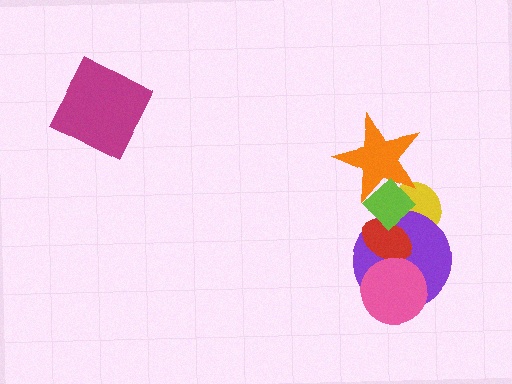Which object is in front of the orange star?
The lime diamond is in front of the orange star.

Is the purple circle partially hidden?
Yes, it is partially covered by another shape.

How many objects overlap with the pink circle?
2 objects overlap with the pink circle.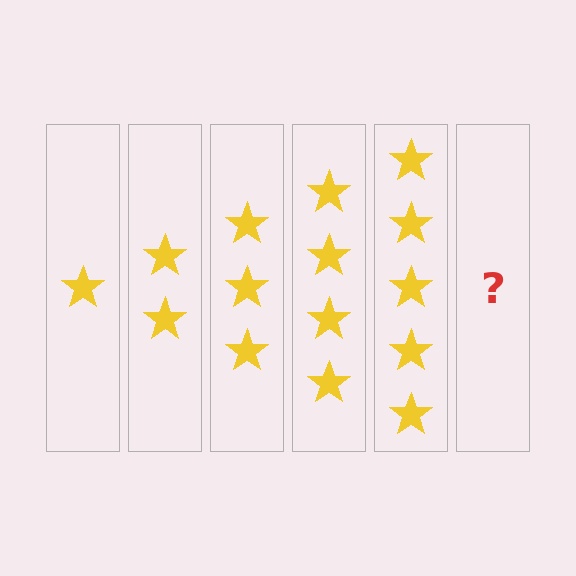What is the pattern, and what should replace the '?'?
The pattern is that each step adds one more star. The '?' should be 6 stars.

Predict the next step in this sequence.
The next step is 6 stars.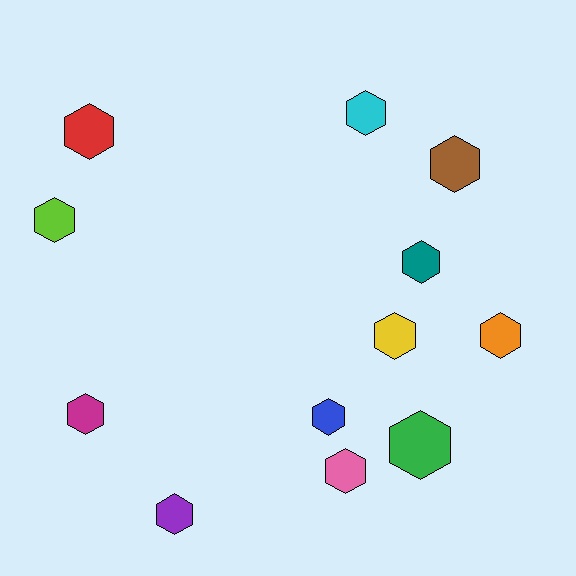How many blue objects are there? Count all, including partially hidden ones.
There is 1 blue object.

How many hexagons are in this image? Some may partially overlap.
There are 12 hexagons.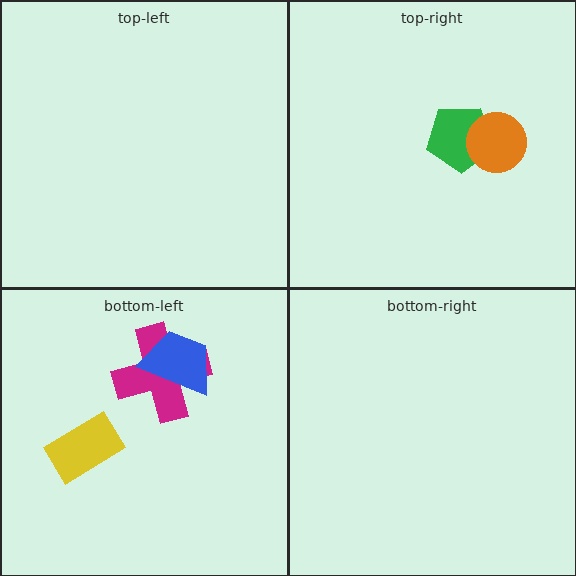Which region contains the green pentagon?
The top-right region.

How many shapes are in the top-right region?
2.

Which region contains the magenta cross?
The bottom-left region.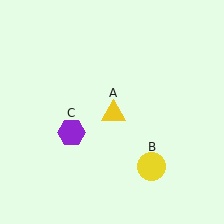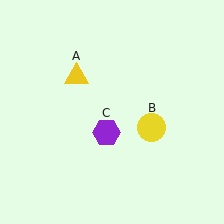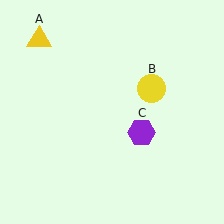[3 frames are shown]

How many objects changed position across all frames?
3 objects changed position: yellow triangle (object A), yellow circle (object B), purple hexagon (object C).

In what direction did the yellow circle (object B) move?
The yellow circle (object B) moved up.